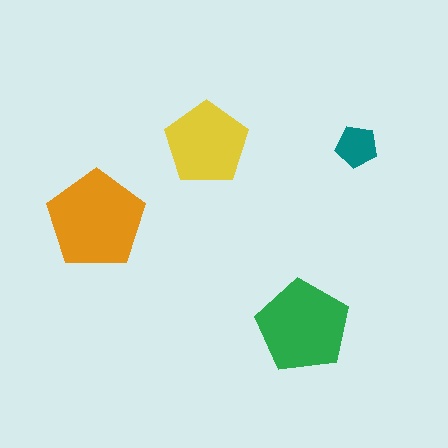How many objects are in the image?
There are 4 objects in the image.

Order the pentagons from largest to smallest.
the orange one, the green one, the yellow one, the teal one.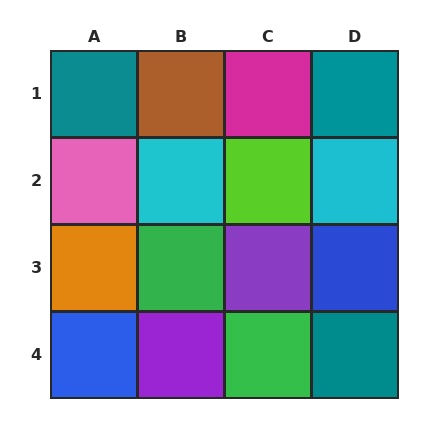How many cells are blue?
2 cells are blue.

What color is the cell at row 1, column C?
Magenta.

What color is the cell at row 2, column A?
Pink.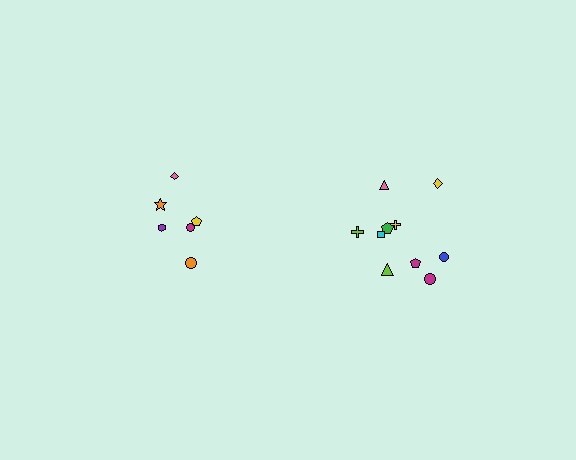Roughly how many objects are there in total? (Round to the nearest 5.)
Roughly 15 objects in total.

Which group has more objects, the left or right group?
The right group.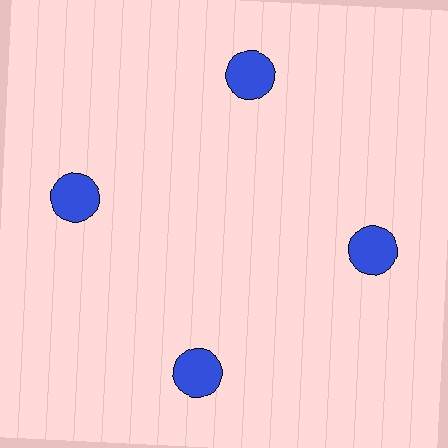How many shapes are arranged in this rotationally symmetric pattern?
There are 4 shapes, arranged in 4 groups of 1.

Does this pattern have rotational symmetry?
Yes, this pattern has 4-fold rotational symmetry. It looks the same after rotating 90 degrees around the center.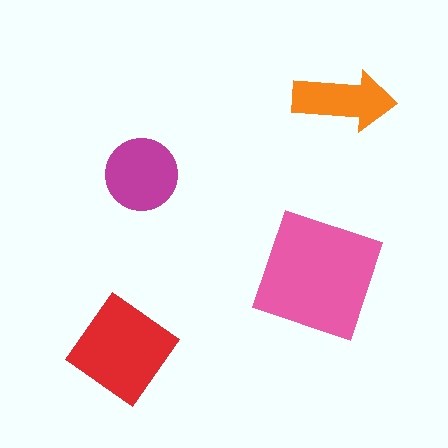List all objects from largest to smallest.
The pink square, the red diamond, the magenta circle, the orange arrow.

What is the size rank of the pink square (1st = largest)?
1st.